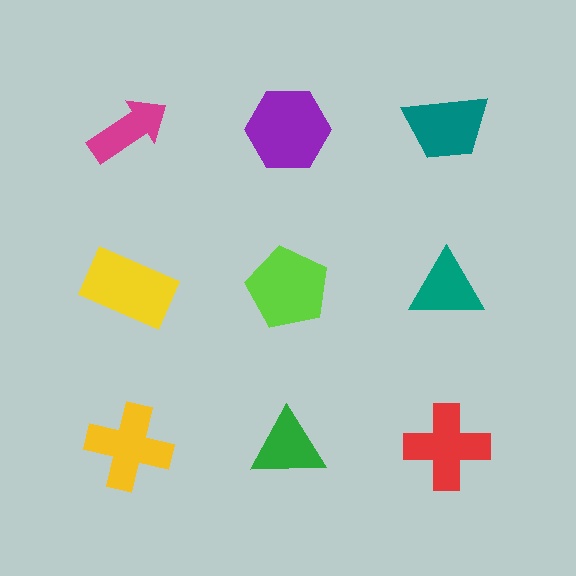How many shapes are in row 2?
3 shapes.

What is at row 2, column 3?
A teal triangle.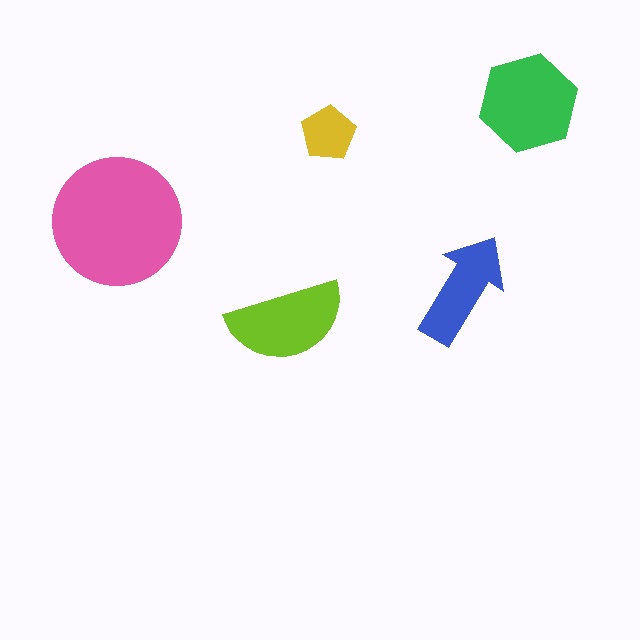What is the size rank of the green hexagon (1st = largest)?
2nd.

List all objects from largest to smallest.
The pink circle, the green hexagon, the lime semicircle, the blue arrow, the yellow pentagon.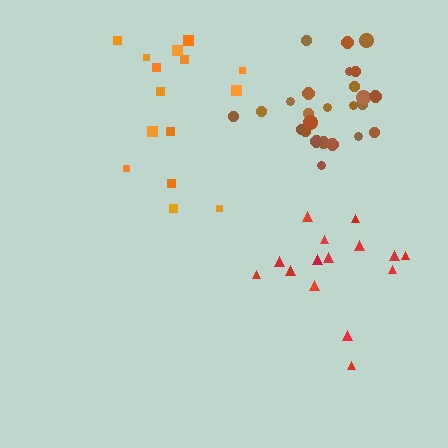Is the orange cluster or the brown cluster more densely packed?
Brown.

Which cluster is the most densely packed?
Brown.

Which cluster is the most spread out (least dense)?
Orange.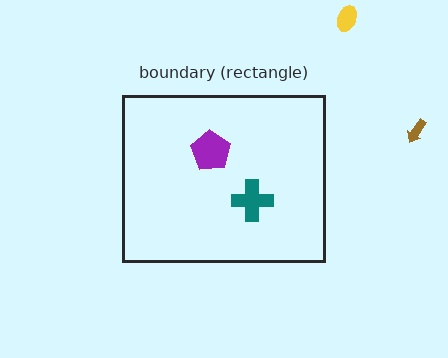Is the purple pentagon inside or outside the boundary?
Inside.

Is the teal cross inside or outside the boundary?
Inside.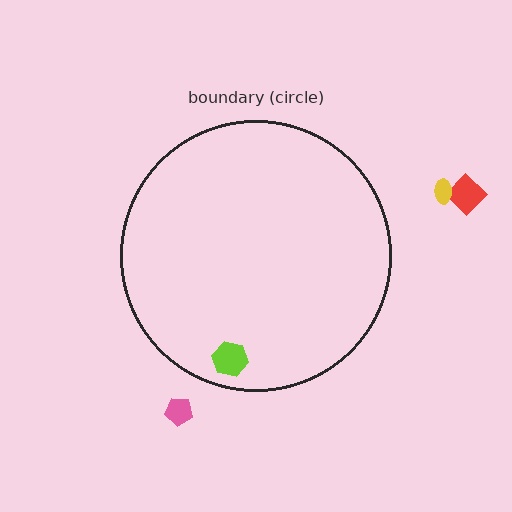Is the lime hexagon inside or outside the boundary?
Inside.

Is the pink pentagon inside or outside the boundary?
Outside.